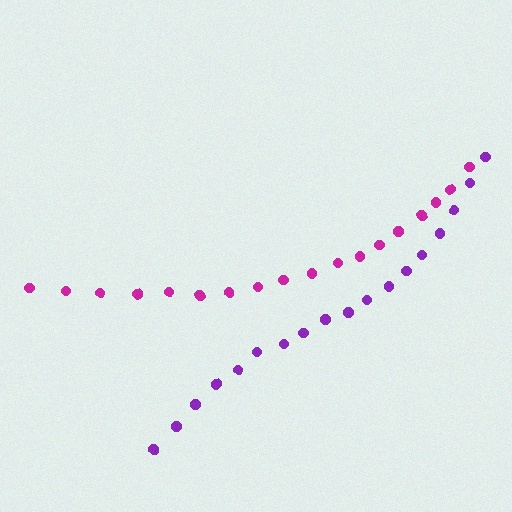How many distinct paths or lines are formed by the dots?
There are 2 distinct paths.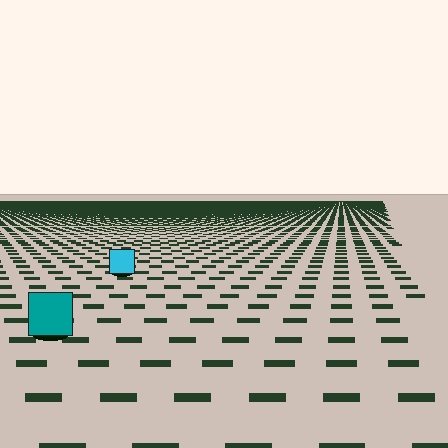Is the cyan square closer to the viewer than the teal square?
No. The teal square is closer — you can tell from the texture gradient: the ground texture is coarser near it.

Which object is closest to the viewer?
The teal square is closest. The texture marks near it are larger and more spread out.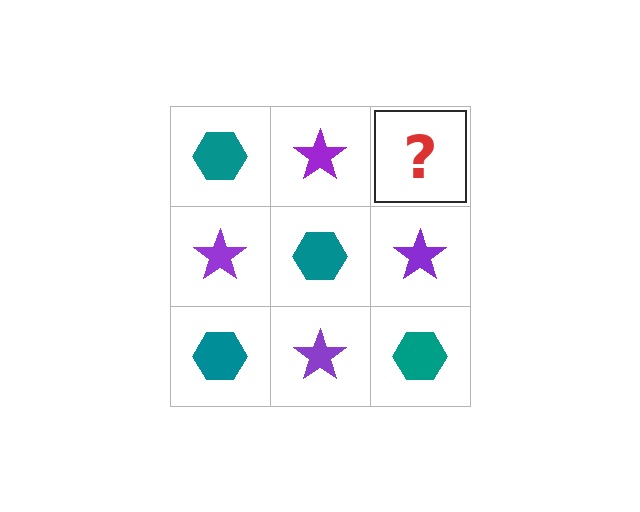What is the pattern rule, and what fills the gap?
The rule is that it alternates teal hexagon and purple star in a checkerboard pattern. The gap should be filled with a teal hexagon.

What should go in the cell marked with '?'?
The missing cell should contain a teal hexagon.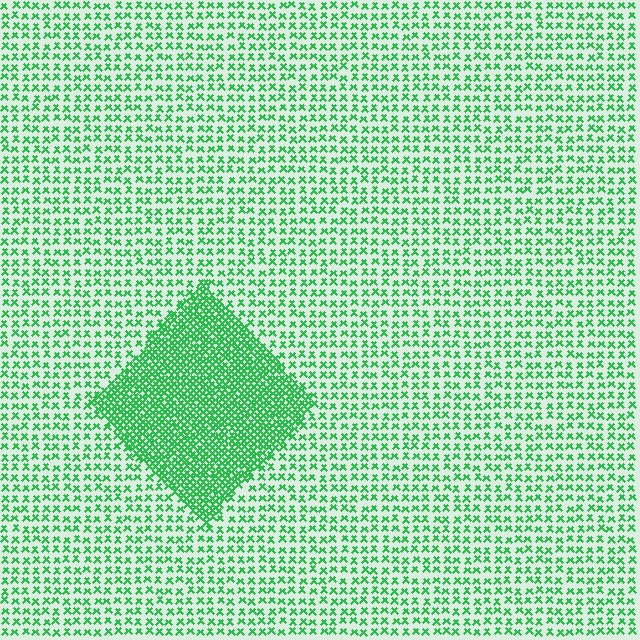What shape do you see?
I see a diamond.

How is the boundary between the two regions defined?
The boundary is defined by a change in element density (approximately 2.6x ratio). All elements are the same color, size, and shape.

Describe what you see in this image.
The image contains small green elements arranged at two different densities. A diamond-shaped region is visible where the elements are more densely packed than the surrounding area.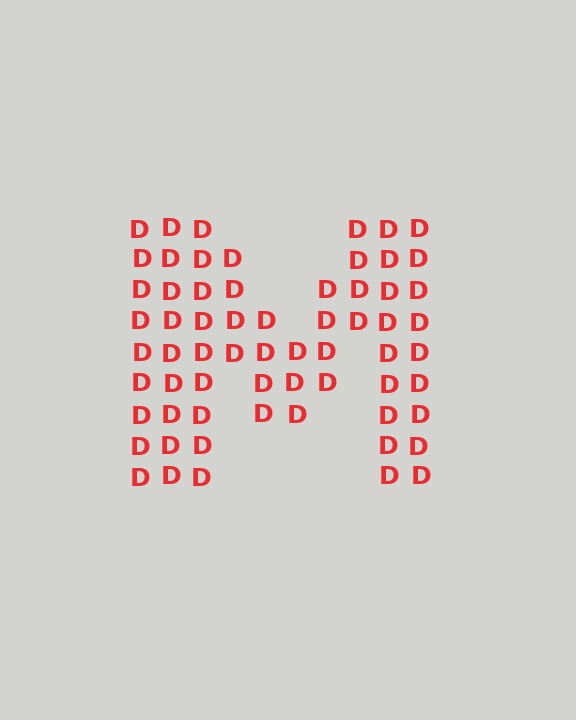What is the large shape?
The large shape is the letter M.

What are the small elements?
The small elements are letter D's.